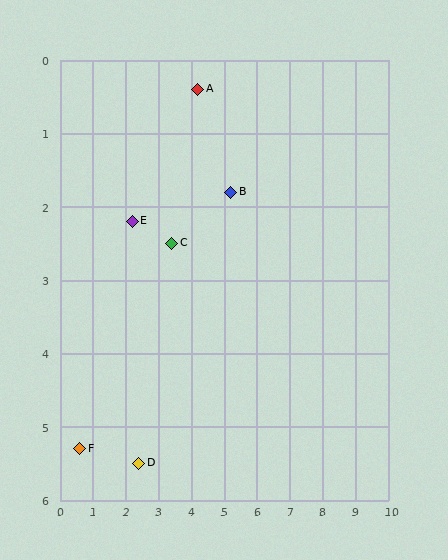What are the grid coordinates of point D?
Point D is at approximately (2.4, 5.5).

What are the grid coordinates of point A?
Point A is at approximately (4.2, 0.4).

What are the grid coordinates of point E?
Point E is at approximately (2.2, 2.2).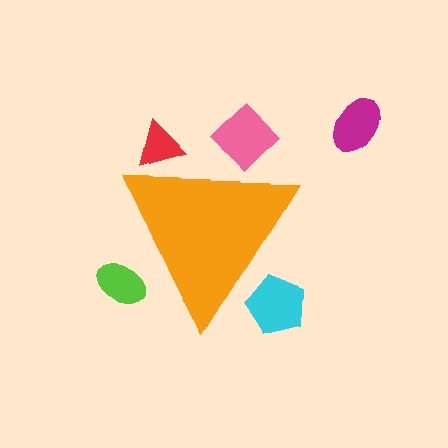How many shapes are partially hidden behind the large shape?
4 shapes are partially hidden.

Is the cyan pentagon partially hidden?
Yes, the cyan pentagon is partially hidden behind the orange triangle.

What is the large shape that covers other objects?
An orange triangle.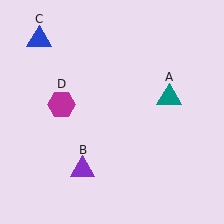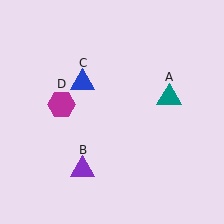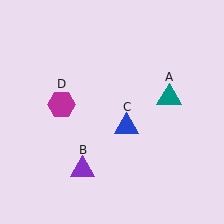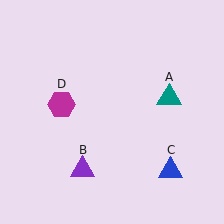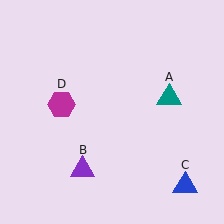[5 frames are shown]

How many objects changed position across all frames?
1 object changed position: blue triangle (object C).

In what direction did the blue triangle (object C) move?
The blue triangle (object C) moved down and to the right.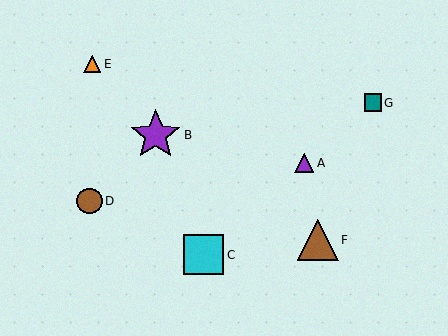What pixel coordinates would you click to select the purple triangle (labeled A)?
Click at (304, 163) to select the purple triangle A.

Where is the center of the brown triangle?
The center of the brown triangle is at (318, 240).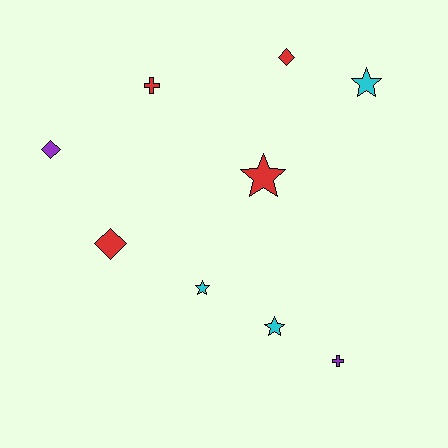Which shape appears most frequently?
Star, with 4 objects.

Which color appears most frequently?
Red, with 4 objects.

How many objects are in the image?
There are 9 objects.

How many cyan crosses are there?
There are no cyan crosses.